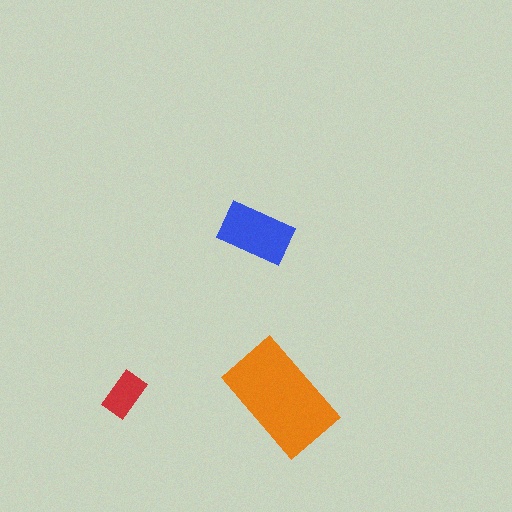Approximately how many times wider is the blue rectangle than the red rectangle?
About 1.5 times wider.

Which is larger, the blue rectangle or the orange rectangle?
The orange one.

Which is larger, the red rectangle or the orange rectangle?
The orange one.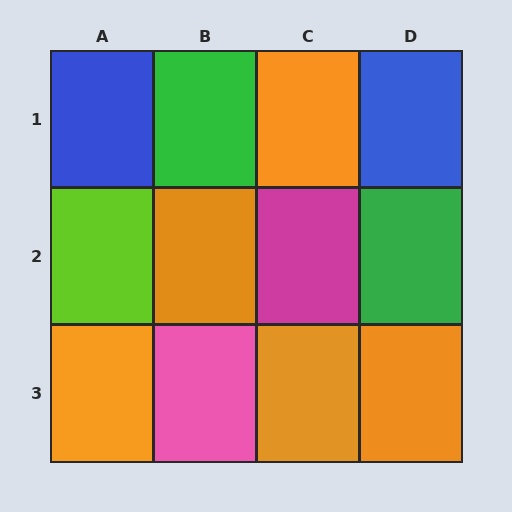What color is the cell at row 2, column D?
Green.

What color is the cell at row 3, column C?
Orange.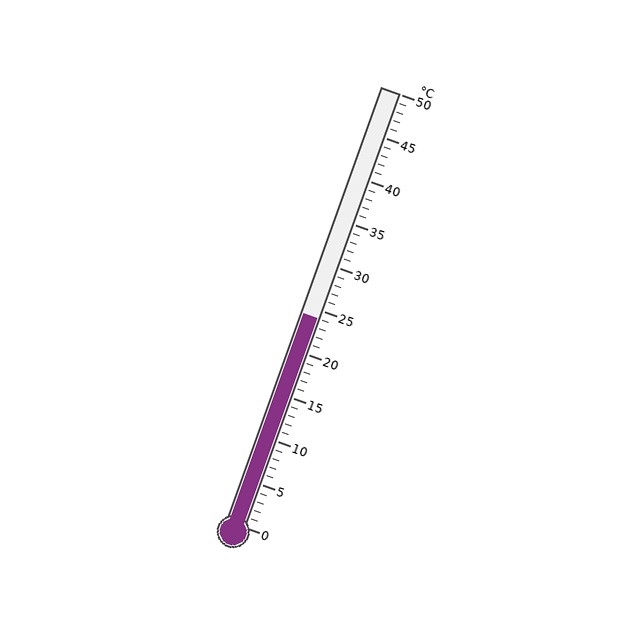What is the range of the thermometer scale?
The thermometer scale ranges from 0°C to 50°C.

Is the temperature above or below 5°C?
The temperature is above 5°C.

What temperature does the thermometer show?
The thermometer shows approximately 24°C.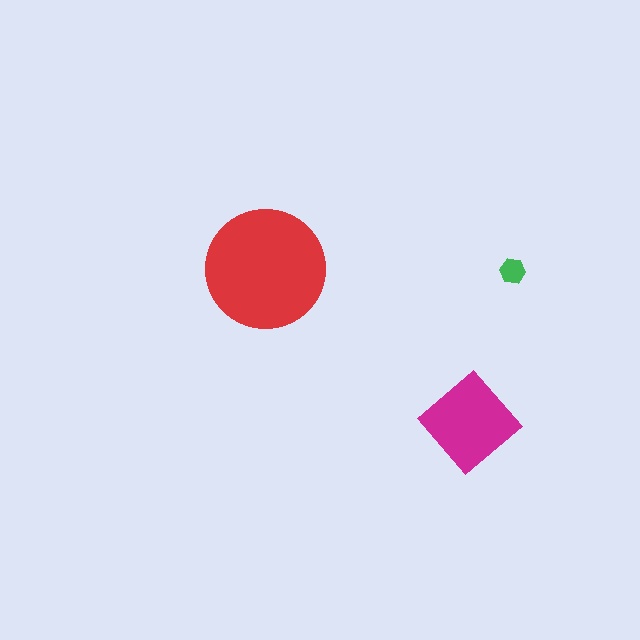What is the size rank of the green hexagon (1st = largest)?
3rd.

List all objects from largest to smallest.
The red circle, the magenta diamond, the green hexagon.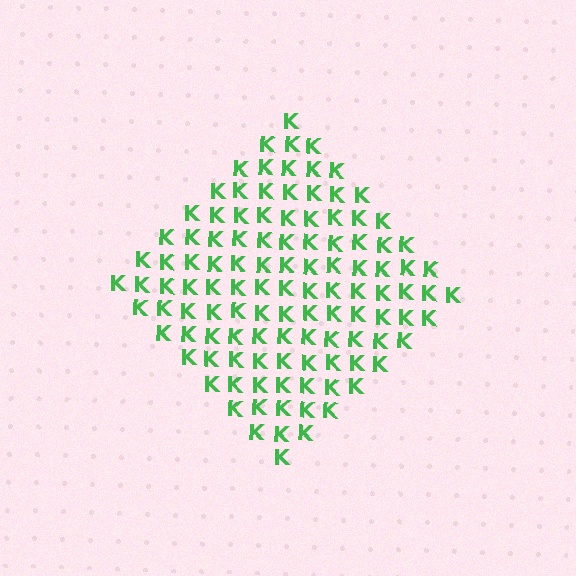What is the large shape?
The large shape is a diamond.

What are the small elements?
The small elements are letter K's.